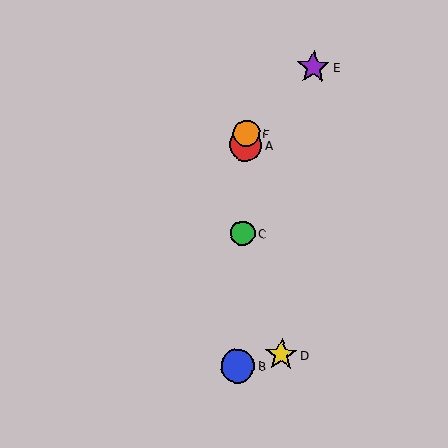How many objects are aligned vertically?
4 objects (A, B, C, F) are aligned vertically.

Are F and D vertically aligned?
No, F is at x≈246 and D is at x≈281.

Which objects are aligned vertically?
Objects A, B, C, F are aligned vertically.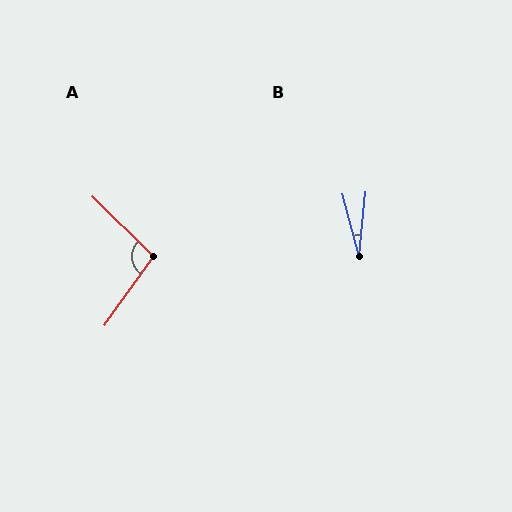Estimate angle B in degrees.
Approximately 20 degrees.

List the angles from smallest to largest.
B (20°), A (99°).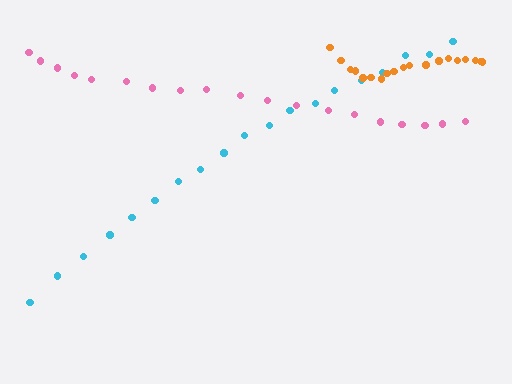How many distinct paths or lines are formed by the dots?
There are 3 distinct paths.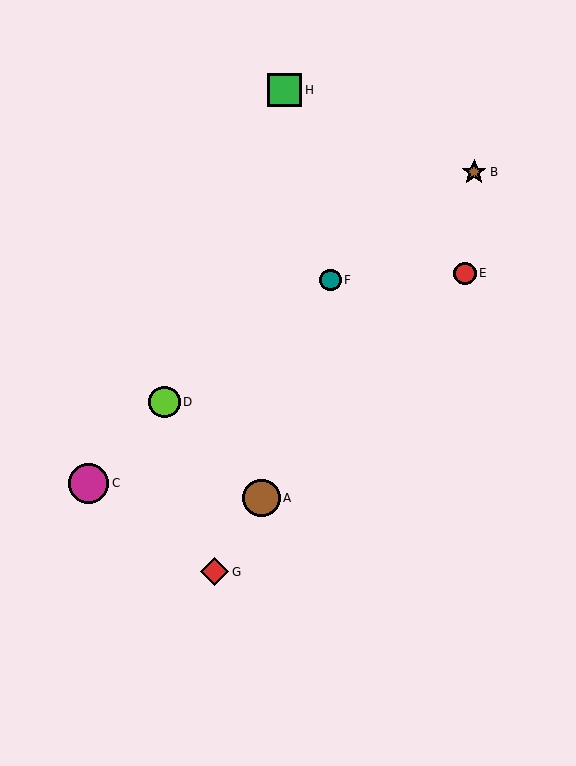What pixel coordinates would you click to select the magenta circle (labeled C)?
Click at (89, 483) to select the magenta circle C.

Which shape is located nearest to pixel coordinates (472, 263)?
The red circle (labeled E) at (465, 273) is nearest to that location.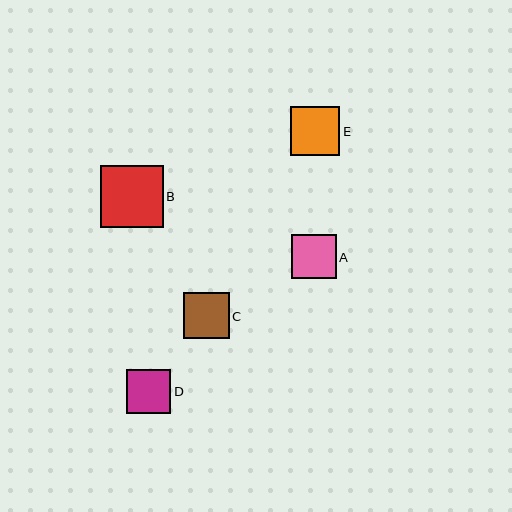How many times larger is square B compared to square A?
Square B is approximately 1.4 times the size of square A.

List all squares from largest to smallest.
From largest to smallest: B, E, C, A, D.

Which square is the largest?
Square B is the largest with a size of approximately 62 pixels.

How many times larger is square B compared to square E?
Square B is approximately 1.3 times the size of square E.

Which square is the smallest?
Square D is the smallest with a size of approximately 44 pixels.